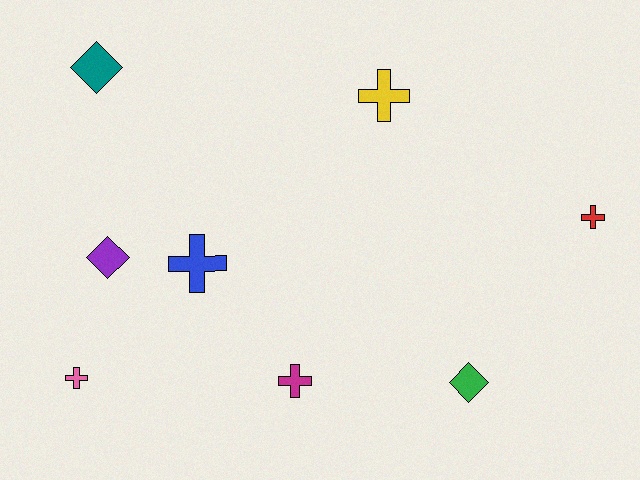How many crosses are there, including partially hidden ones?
There are 5 crosses.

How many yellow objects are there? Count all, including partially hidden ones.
There is 1 yellow object.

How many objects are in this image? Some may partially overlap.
There are 8 objects.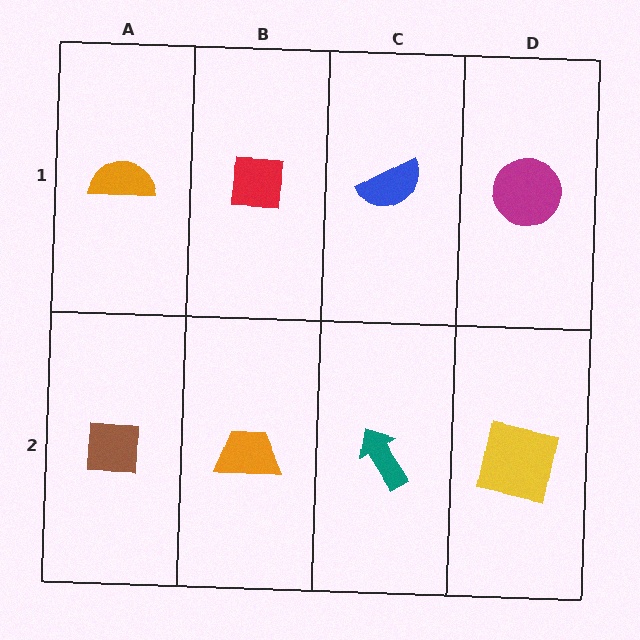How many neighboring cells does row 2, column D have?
2.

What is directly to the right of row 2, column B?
A teal arrow.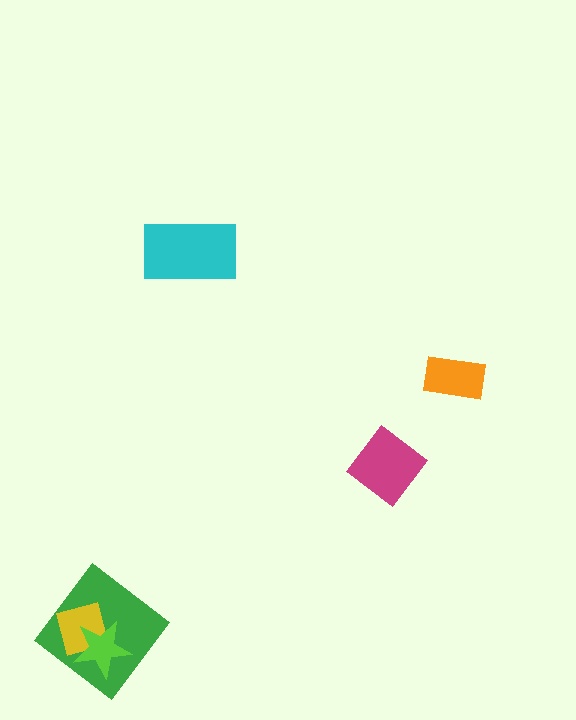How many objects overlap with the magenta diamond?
0 objects overlap with the magenta diamond.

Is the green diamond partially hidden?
Yes, it is partially covered by another shape.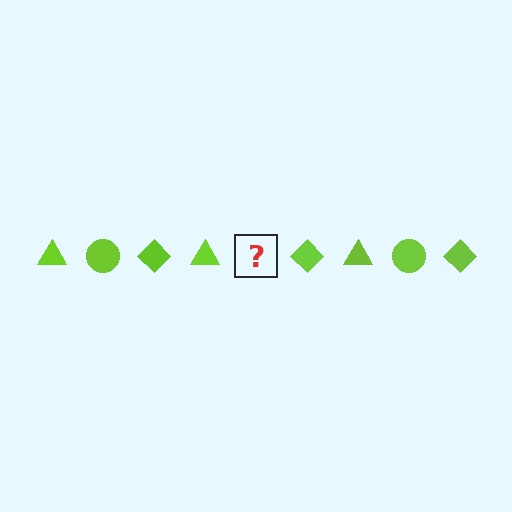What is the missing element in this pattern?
The missing element is a lime circle.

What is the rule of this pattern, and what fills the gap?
The rule is that the pattern cycles through triangle, circle, diamond shapes in lime. The gap should be filled with a lime circle.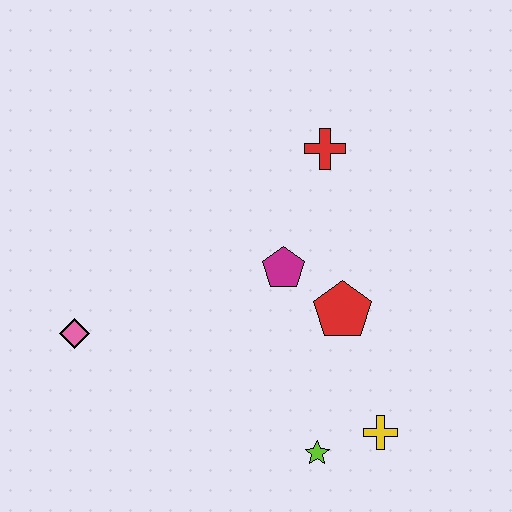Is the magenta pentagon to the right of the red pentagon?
No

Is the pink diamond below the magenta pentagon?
Yes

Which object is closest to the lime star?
The yellow cross is closest to the lime star.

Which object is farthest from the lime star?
The red cross is farthest from the lime star.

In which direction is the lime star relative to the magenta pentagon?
The lime star is below the magenta pentagon.